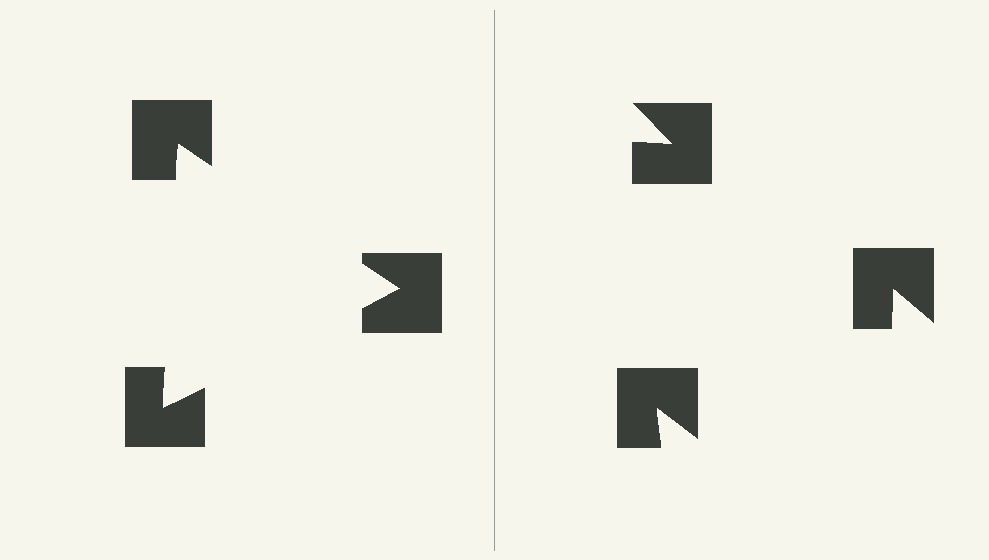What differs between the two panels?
The notched squares are positioned identically on both sides; only the wedge orientations differ. On the left they align to a triangle; on the right they are misaligned.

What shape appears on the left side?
An illusory triangle.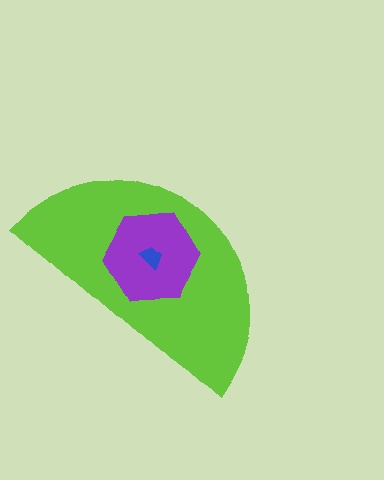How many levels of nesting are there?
3.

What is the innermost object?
The blue trapezoid.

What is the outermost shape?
The lime semicircle.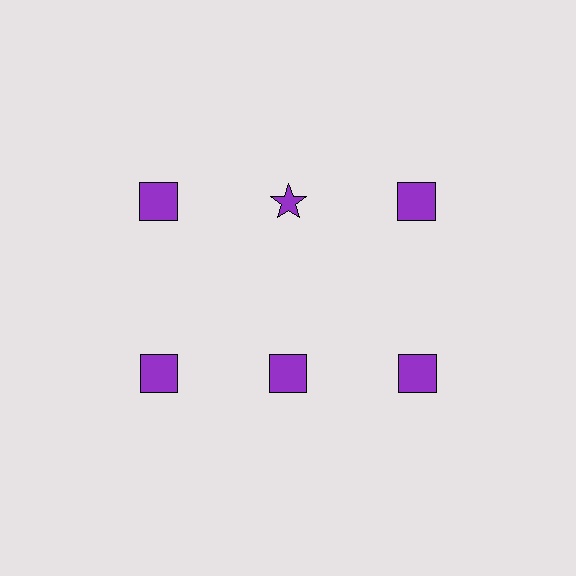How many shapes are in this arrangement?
There are 6 shapes arranged in a grid pattern.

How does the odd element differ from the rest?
It has a different shape: star instead of square.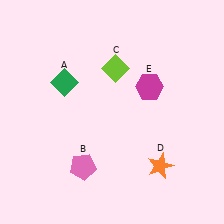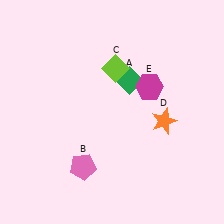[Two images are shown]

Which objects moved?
The objects that moved are: the green diamond (A), the orange star (D).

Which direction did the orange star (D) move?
The orange star (D) moved up.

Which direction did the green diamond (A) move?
The green diamond (A) moved right.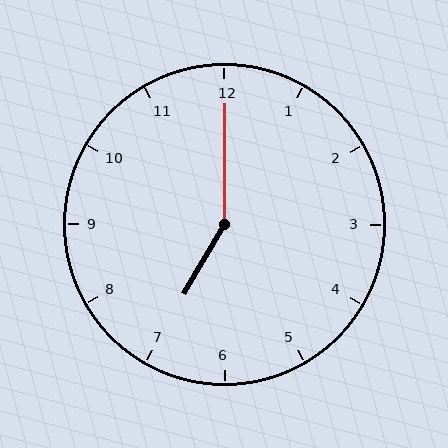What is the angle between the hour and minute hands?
Approximately 150 degrees.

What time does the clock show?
7:00.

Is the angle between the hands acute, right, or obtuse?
It is obtuse.